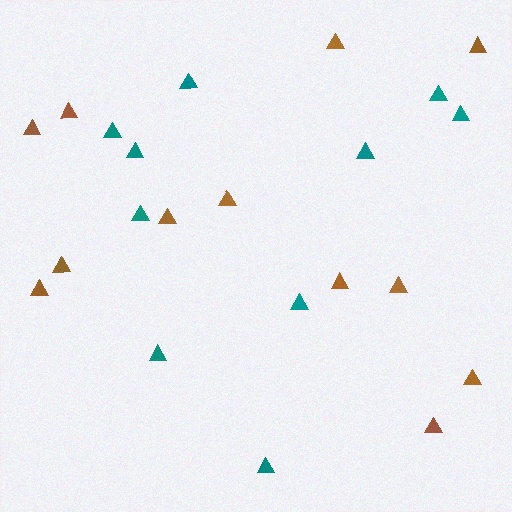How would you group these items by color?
There are 2 groups: one group of teal triangles (10) and one group of brown triangles (12).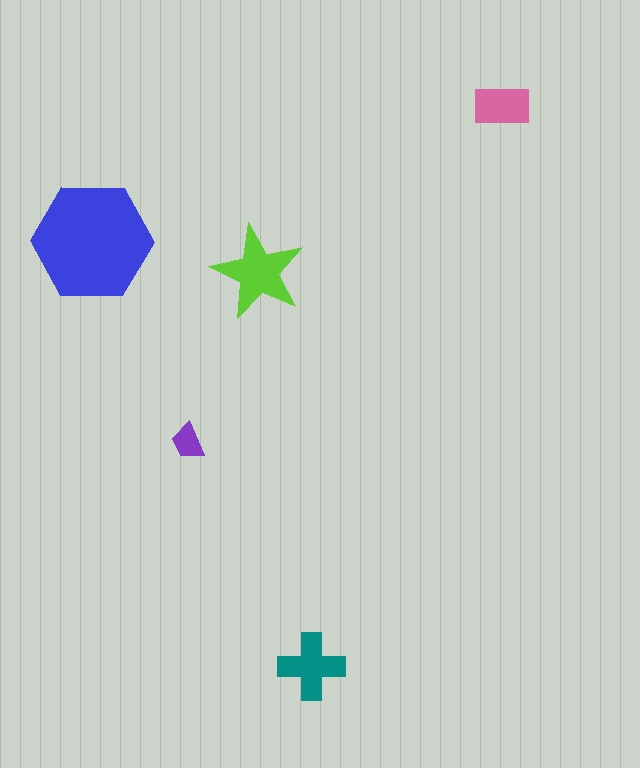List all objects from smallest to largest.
The purple trapezoid, the pink rectangle, the teal cross, the lime star, the blue hexagon.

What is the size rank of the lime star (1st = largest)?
2nd.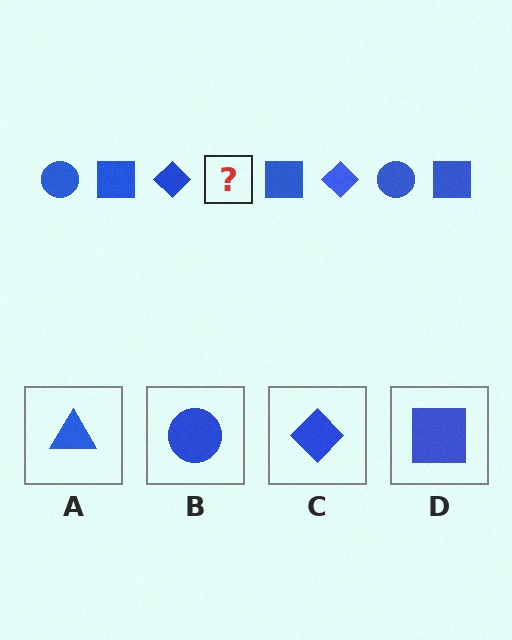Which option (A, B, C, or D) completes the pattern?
B.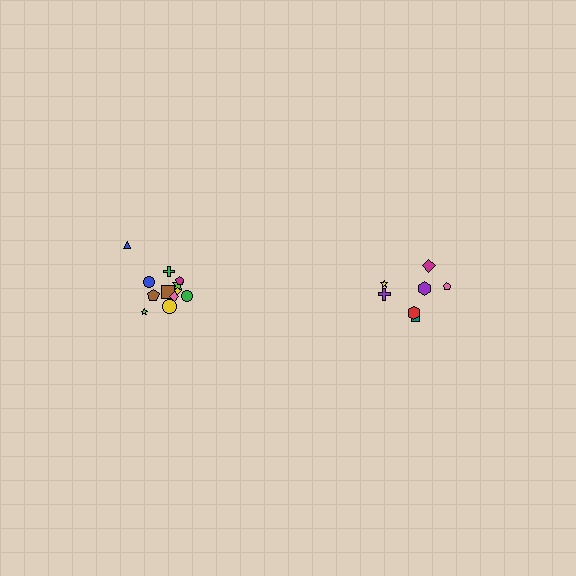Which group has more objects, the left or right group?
The left group.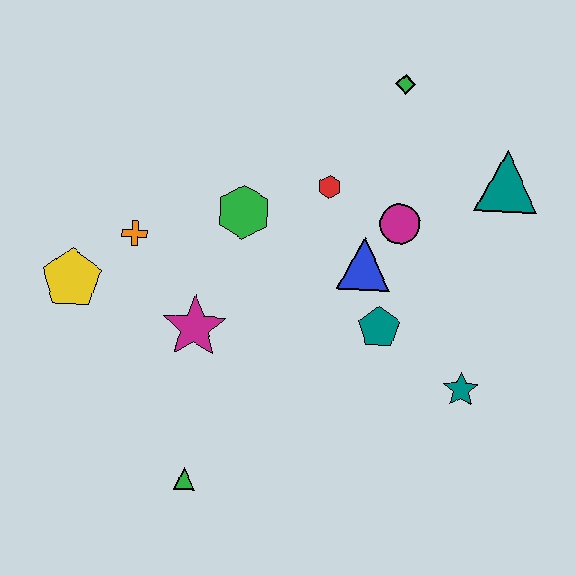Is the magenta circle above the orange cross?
Yes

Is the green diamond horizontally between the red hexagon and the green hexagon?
No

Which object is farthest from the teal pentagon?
The yellow pentagon is farthest from the teal pentagon.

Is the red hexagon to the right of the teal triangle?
No